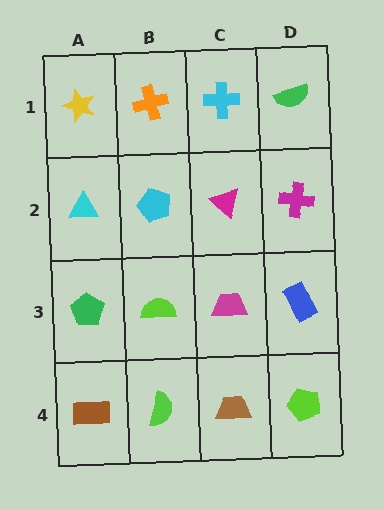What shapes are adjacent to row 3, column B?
A cyan pentagon (row 2, column B), a lime semicircle (row 4, column B), a green pentagon (row 3, column A), a magenta trapezoid (row 3, column C).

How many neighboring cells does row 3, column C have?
4.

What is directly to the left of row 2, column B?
A cyan triangle.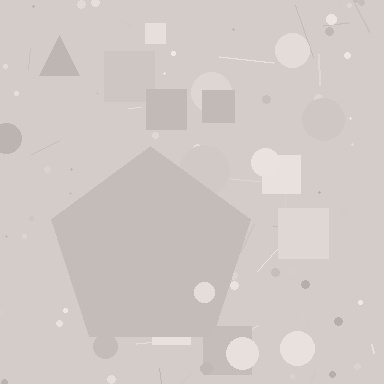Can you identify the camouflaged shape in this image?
The camouflaged shape is a pentagon.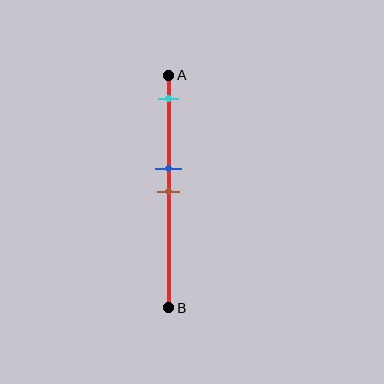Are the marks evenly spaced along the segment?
No, the marks are not evenly spaced.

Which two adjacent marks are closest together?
The blue and brown marks are the closest adjacent pair.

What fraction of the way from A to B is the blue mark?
The blue mark is approximately 40% (0.4) of the way from A to B.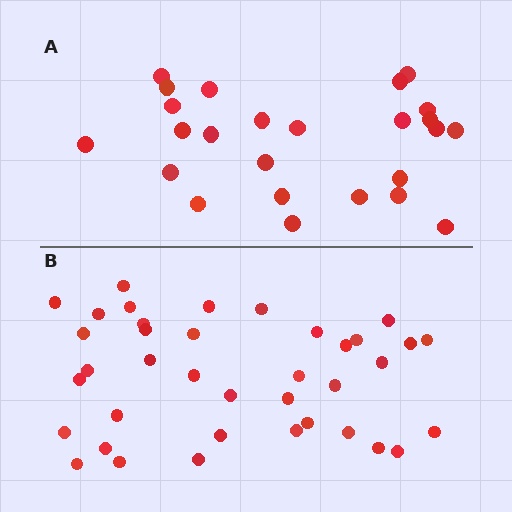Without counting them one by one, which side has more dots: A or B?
Region B (the bottom region) has more dots.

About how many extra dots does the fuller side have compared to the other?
Region B has approximately 15 more dots than region A.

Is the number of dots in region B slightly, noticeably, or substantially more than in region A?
Region B has substantially more. The ratio is roughly 1.5 to 1.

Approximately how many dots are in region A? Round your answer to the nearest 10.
About 20 dots. (The exact count is 25, which rounds to 20.)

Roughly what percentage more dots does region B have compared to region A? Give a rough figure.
About 50% more.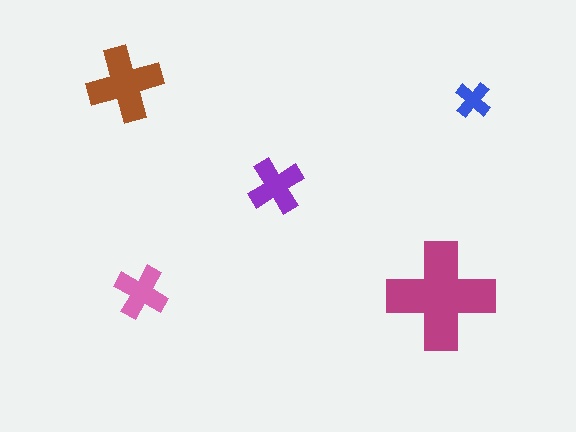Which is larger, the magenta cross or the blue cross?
The magenta one.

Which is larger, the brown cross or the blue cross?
The brown one.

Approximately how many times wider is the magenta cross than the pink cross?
About 2 times wider.